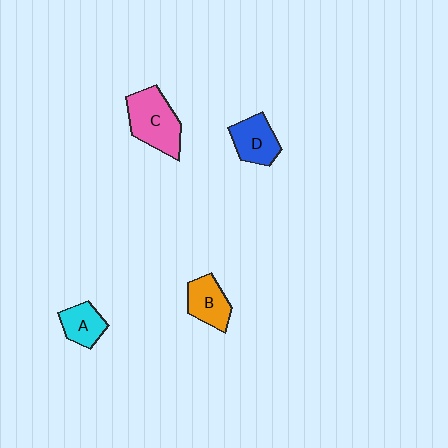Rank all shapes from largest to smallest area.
From largest to smallest: C (pink), D (blue), B (orange), A (cyan).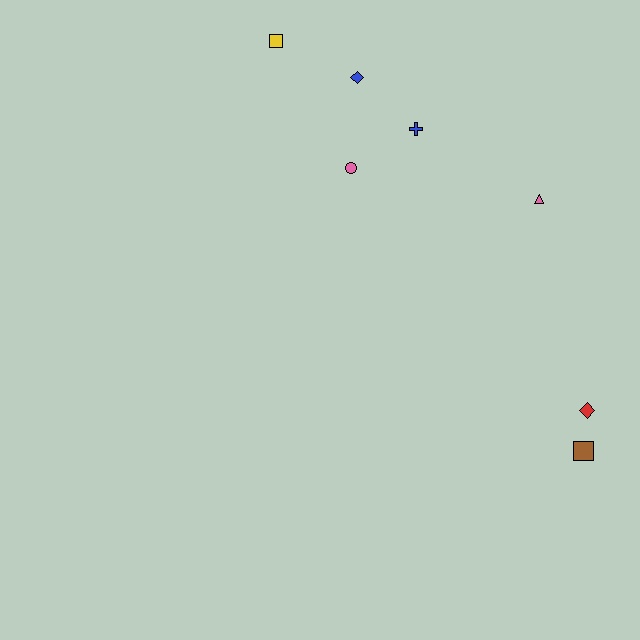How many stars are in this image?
There are no stars.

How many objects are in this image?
There are 7 objects.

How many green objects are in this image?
There are no green objects.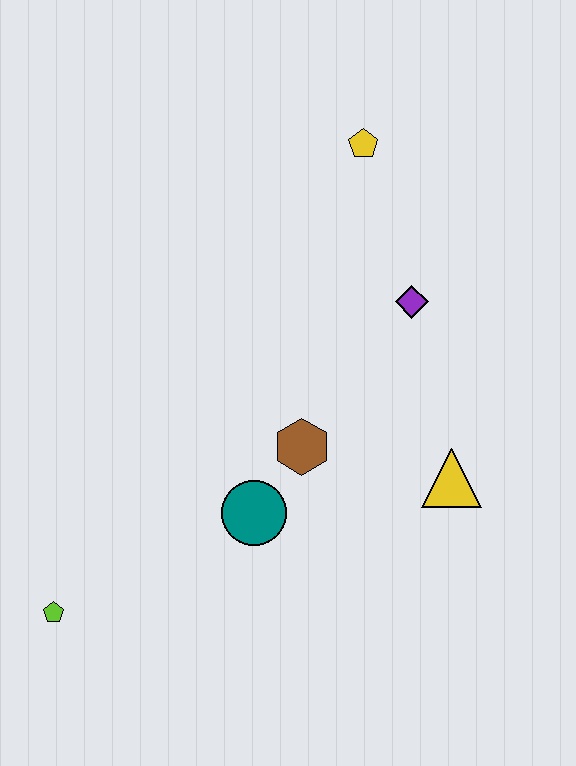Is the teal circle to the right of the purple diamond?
No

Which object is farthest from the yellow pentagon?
The lime pentagon is farthest from the yellow pentagon.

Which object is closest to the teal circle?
The brown hexagon is closest to the teal circle.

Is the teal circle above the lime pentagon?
Yes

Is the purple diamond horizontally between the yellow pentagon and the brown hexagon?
No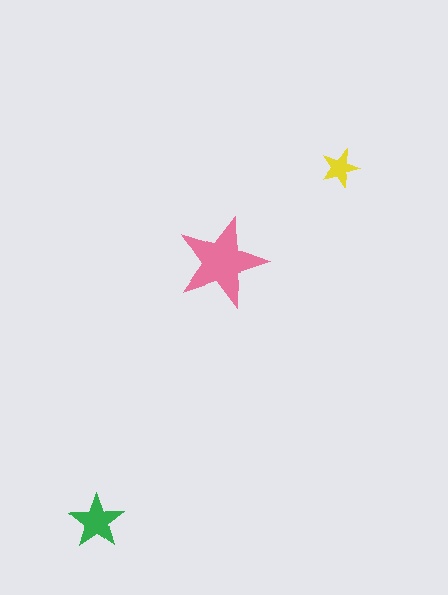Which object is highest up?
The yellow star is topmost.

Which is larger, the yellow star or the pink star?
The pink one.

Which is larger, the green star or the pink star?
The pink one.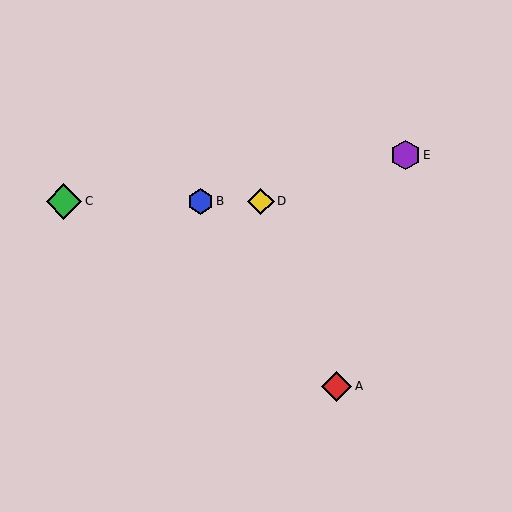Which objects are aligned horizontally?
Objects B, C, D are aligned horizontally.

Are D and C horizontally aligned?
Yes, both are at y≈201.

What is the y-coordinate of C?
Object C is at y≈201.